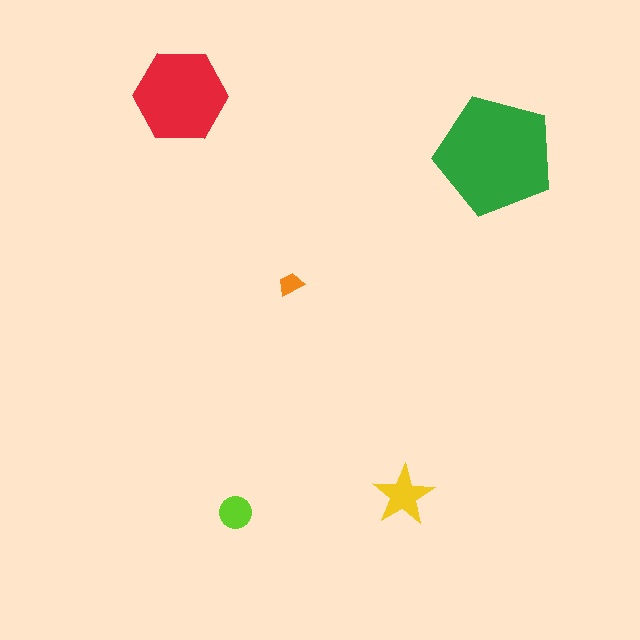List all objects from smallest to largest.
The orange trapezoid, the lime circle, the yellow star, the red hexagon, the green pentagon.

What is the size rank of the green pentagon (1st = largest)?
1st.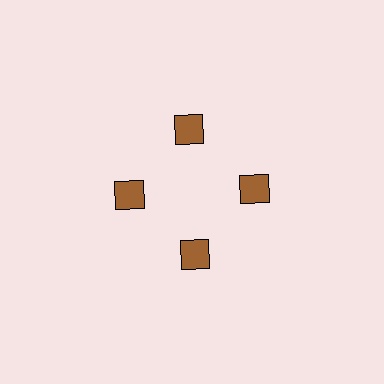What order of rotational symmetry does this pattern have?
This pattern has 4-fold rotational symmetry.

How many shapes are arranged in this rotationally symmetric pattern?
There are 4 shapes, arranged in 4 groups of 1.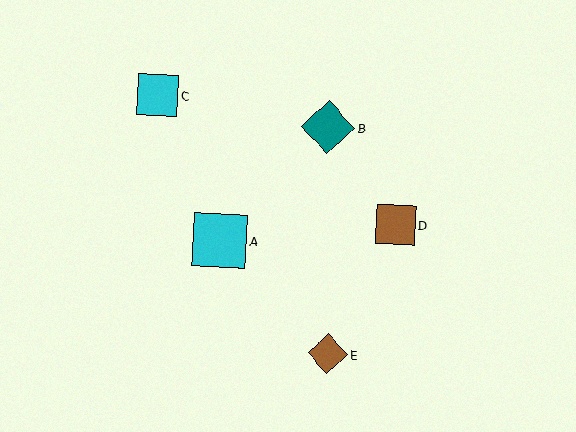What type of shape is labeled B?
Shape B is a teal diamond.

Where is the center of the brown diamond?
The center of the brown diamond is at (328, 354).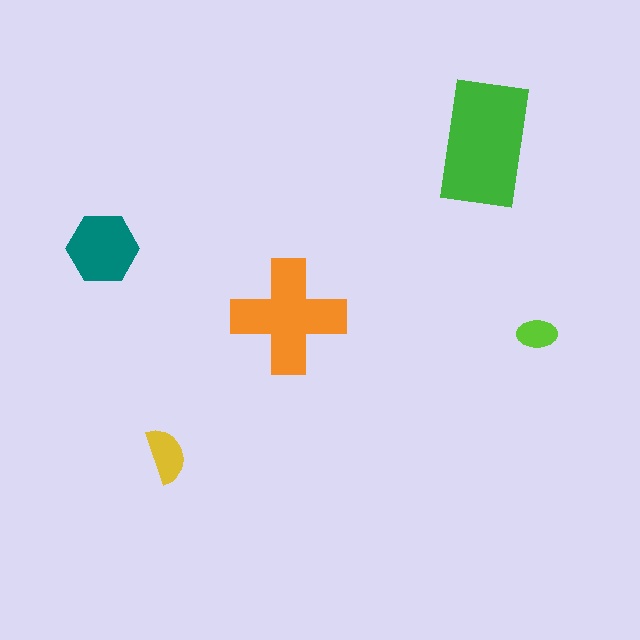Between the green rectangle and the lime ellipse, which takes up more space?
The green rectangle.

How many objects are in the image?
There are 5 objects in the image.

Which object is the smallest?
The lime ellipse.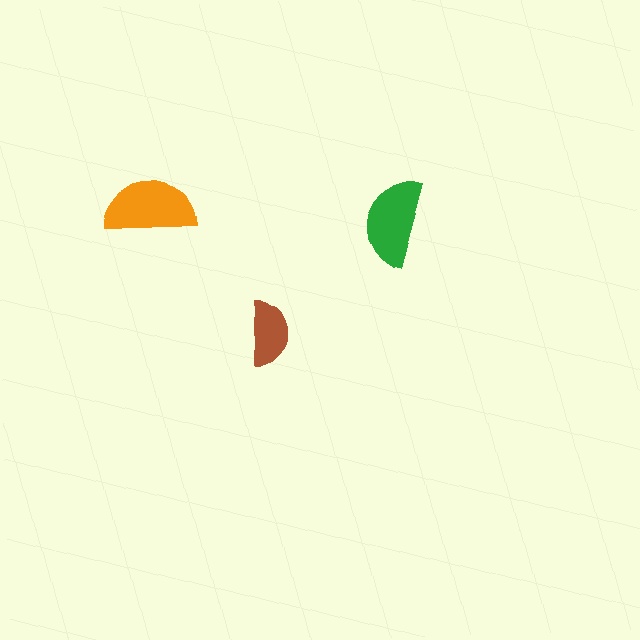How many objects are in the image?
There are 3 objects in the image.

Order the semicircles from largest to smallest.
the orange one, the green one, the brown one.